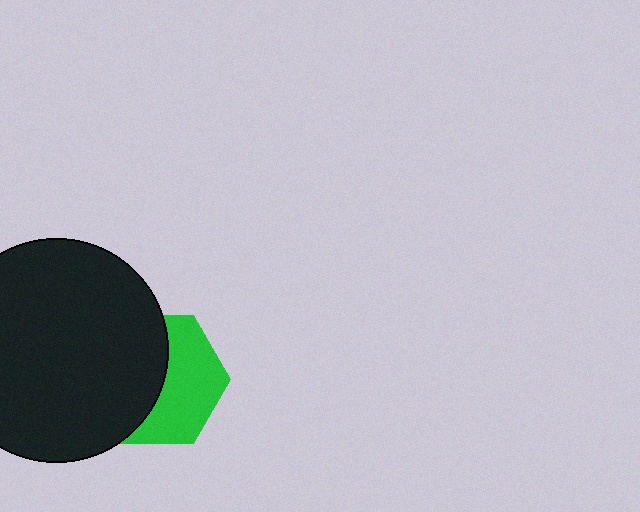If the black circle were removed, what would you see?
You would see the complete green hexagon.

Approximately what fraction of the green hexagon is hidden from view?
Roughly 51% of the green hexagon is hidden behind the black circle.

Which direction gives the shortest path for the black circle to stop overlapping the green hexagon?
Moving left gives the shortest separation.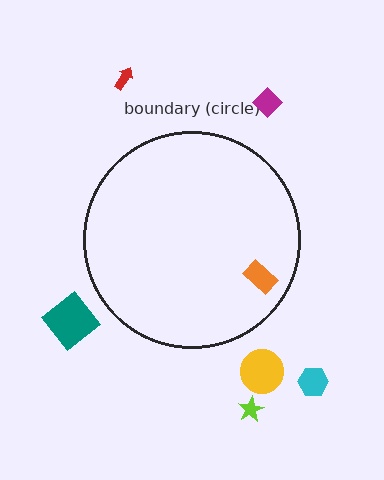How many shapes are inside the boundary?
1 inside, 6 outside.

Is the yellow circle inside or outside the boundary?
Outside.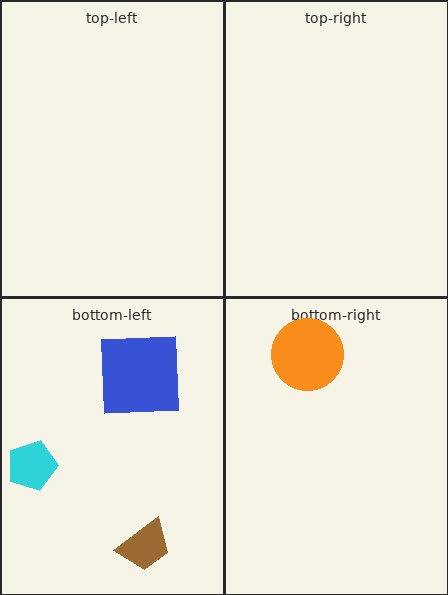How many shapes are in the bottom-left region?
3.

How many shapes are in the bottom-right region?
1.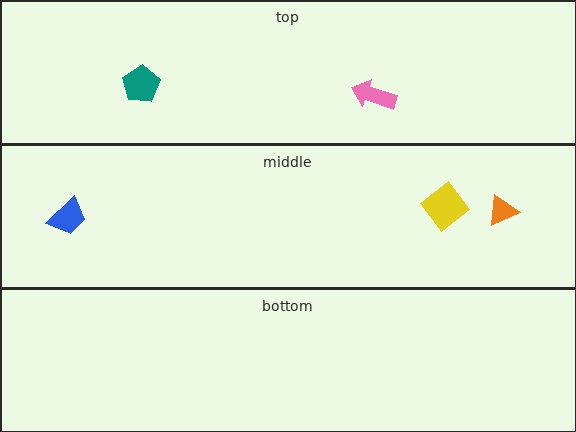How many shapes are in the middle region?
3.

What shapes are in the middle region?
The yellow diamond, the blue trapezoid, the orange triangle.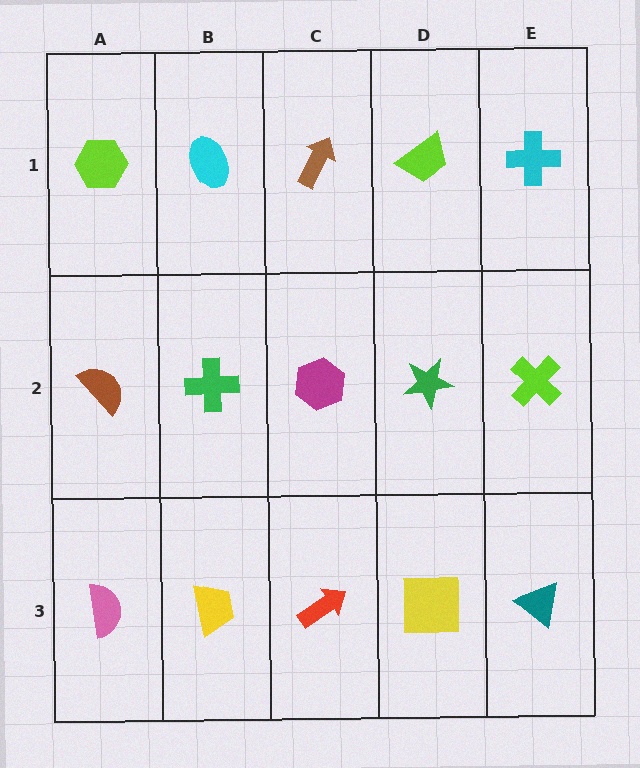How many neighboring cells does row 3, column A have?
2.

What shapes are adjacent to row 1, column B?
A green cross (row 2, column B), a lime hexagon (row 1, column A), a brown arrow (row 1, column C).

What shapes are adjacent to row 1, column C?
A magenta hexagon (row 2, column C), a cyan ellipse (row 1, column B), a lime trapezoid (row 1, column D).